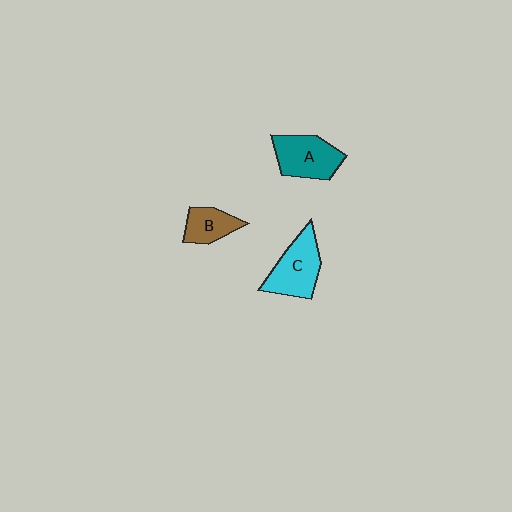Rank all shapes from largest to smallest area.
From largest to smallest: C (cyan), A (teal), B (brown).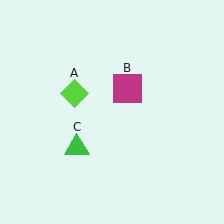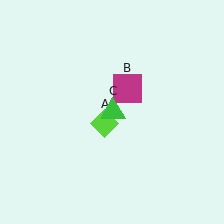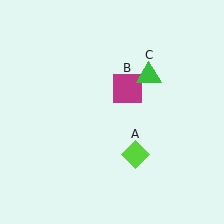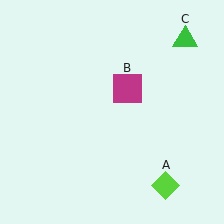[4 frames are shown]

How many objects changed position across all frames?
2 objects changed position: lime diamond (object A), green triangle (object C).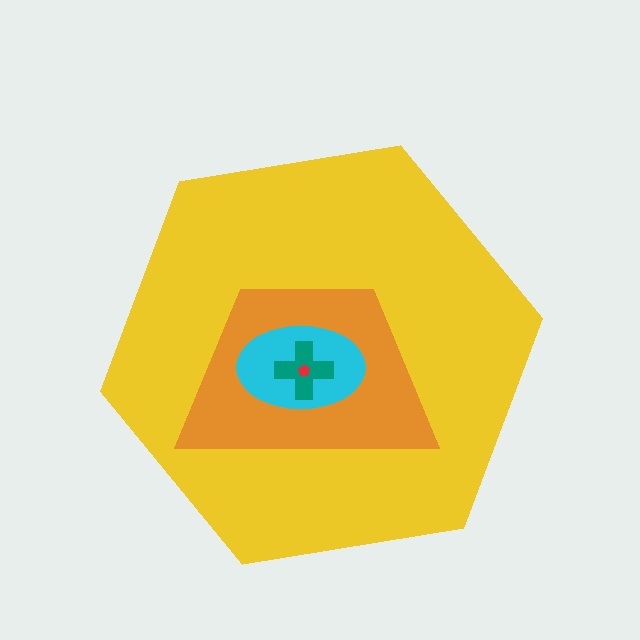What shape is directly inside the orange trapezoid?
The cyan ellipse.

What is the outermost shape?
The yellow hexagon.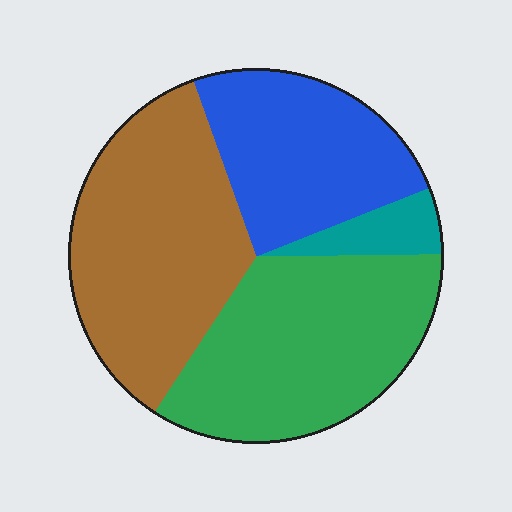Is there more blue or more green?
Green.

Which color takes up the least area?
Teal, at roughly 5%.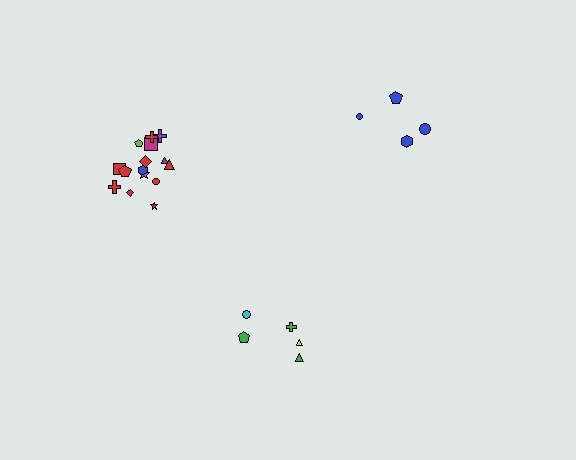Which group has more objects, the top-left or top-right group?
The top-left group.